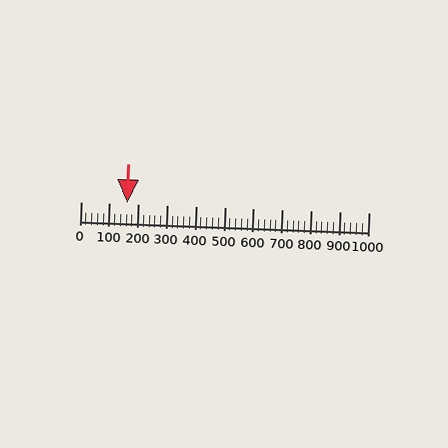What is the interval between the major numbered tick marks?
The major tick marks are spaced 100 units apart.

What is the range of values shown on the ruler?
The ruler shows values from 0 to 1000.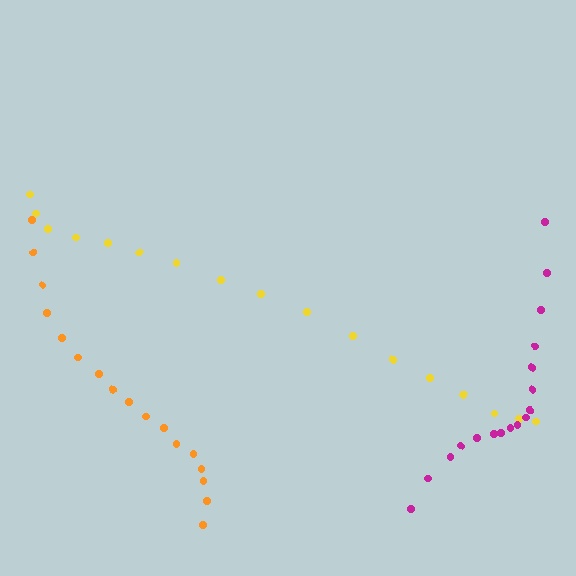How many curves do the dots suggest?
There are 3 distinct paths.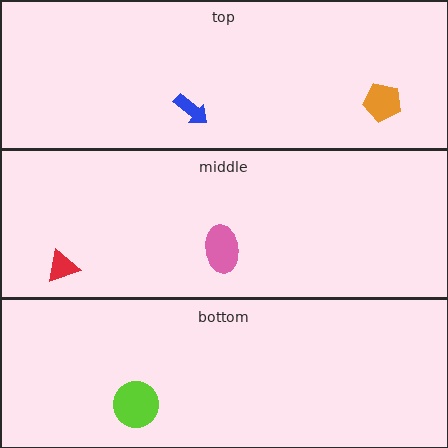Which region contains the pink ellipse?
The middle region.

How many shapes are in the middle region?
2.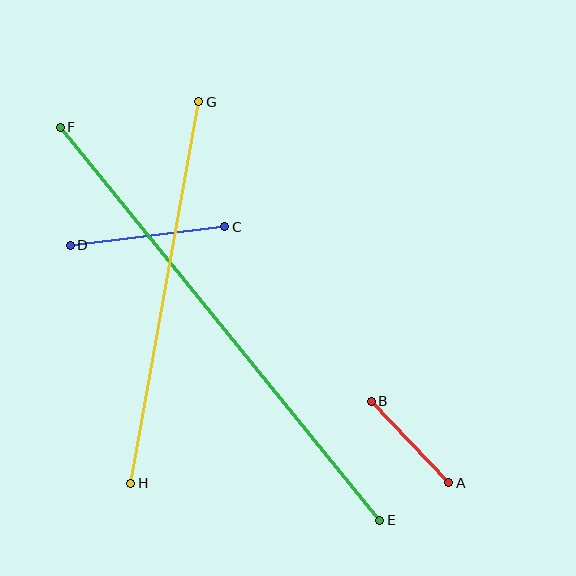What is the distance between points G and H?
The distance is approximately 387 pixels.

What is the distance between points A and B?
The distance is approximately 113 pixels.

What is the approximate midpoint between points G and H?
The midpoint is at approximately (165, 292) pixels.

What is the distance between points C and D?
The distance is approximately 156 pixels.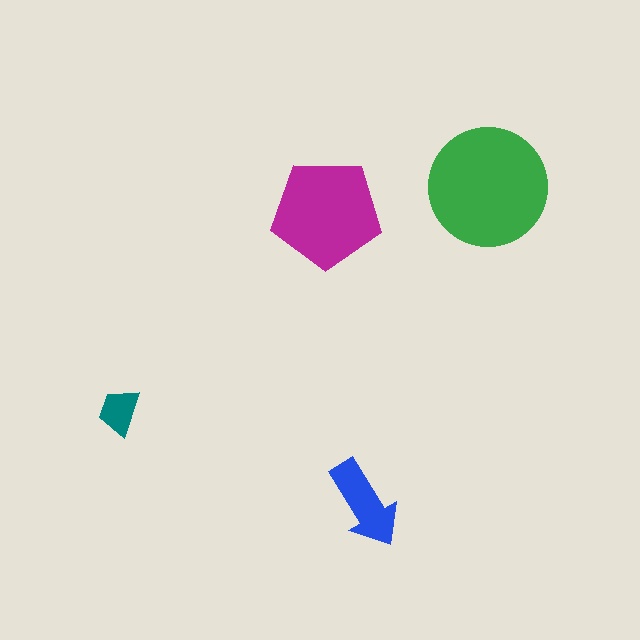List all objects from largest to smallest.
The green circle, the magenta pentagon, the blue arrow, the teal trapezoid.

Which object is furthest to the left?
The teal trapezoid is leftmost.